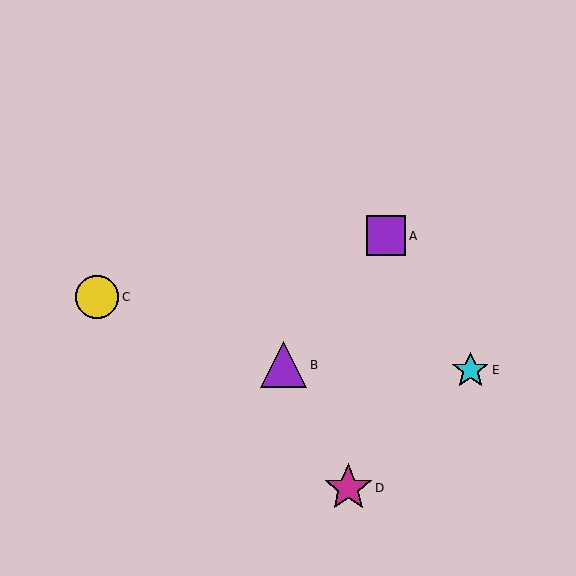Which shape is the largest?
The magenta star (labeled D) is the largest.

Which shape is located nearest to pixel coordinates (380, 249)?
The purple square (labeled A) at (386, 236) is nearest to that location.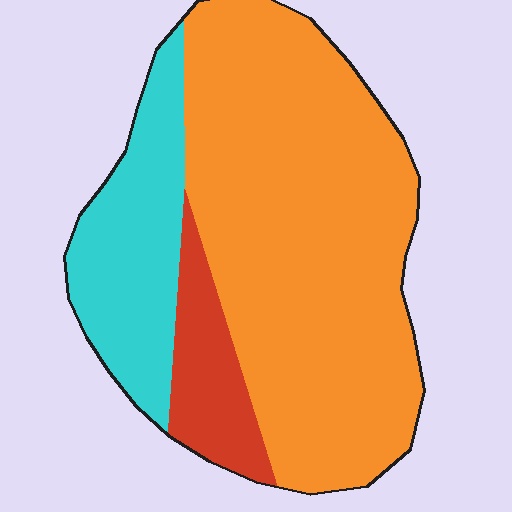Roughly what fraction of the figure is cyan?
Cyan covers 21% of the figure.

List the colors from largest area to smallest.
From largest to smallest: orange, cyan, red.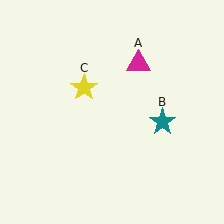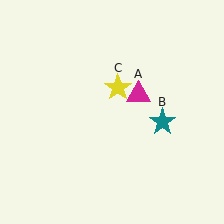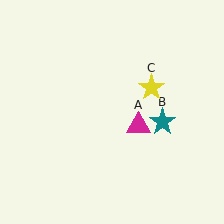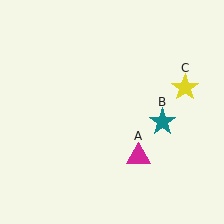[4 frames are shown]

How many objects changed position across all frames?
2 objects changed position: magenta triangle (object A), yellow star (object C).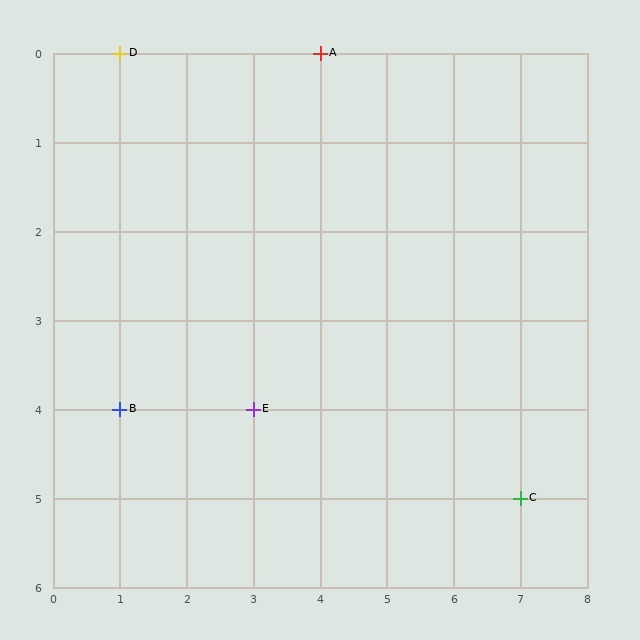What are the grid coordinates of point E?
Point E is at grid coordinates (3, 4).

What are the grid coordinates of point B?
Point B is at grid coordinates (1, 4).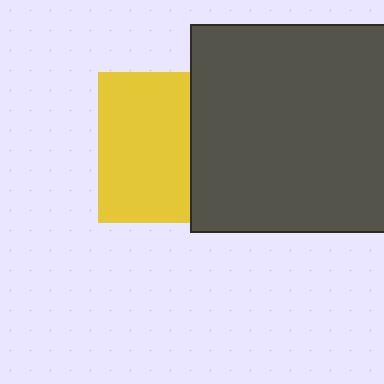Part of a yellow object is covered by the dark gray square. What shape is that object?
It is a square.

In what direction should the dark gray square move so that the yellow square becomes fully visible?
The dark gray square should move right. That is the shortest direction to clear the overlap and leave the yellow square fully visible.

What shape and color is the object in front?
The object in front is a dark gray square.